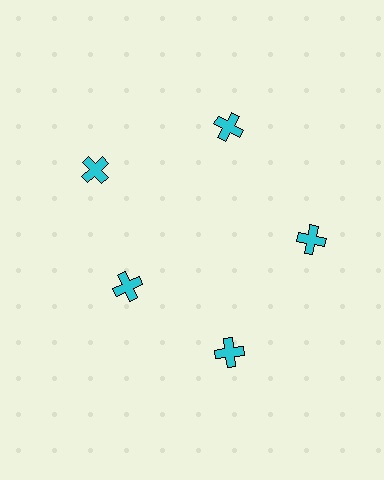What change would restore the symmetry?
The symmetry would be restored by moving it outward, back onto the ring so that all 5 crosses sit at equal angles and equal distance from the center.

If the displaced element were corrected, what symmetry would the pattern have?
It would have 5-fold rotational symmetry — the pattern would map onto itself every 72 degrees.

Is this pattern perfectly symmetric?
No. The 5 cyan crosses are arranged in a ring, but one element near the 8 o'clock position is pulled inward toward the center, breaking the 5-fold rotational symmetry.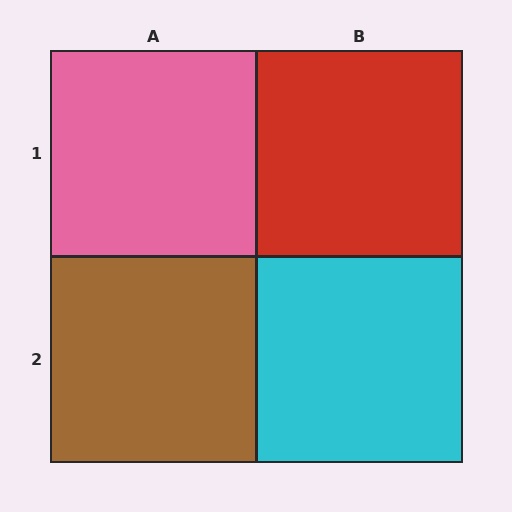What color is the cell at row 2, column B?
Cyan.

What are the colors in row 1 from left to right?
Pink, red.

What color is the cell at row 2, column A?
Brown.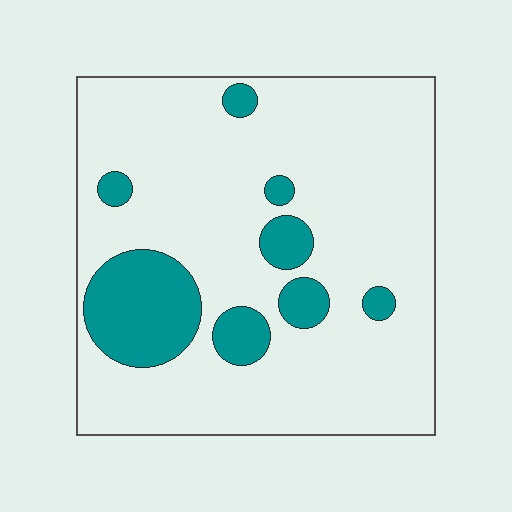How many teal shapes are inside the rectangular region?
8.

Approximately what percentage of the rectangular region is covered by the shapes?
Approximately 15%.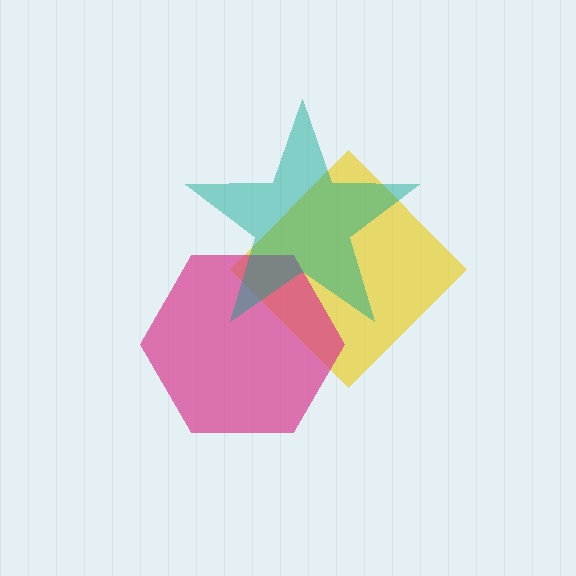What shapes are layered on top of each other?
The layered shapes are: a yellow diamond, a magenta hexagon, a teal star.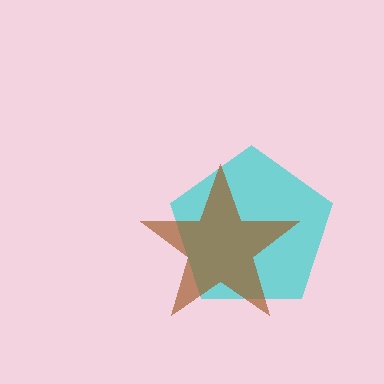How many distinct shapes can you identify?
There are 2 distinct shapes: a cyan pentagon, a brown star.